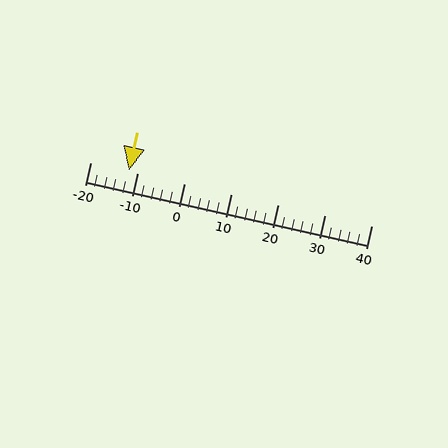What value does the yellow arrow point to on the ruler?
The yellow arrow points to approximately -12.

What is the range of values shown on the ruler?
The ruler shows values from -20 to 40.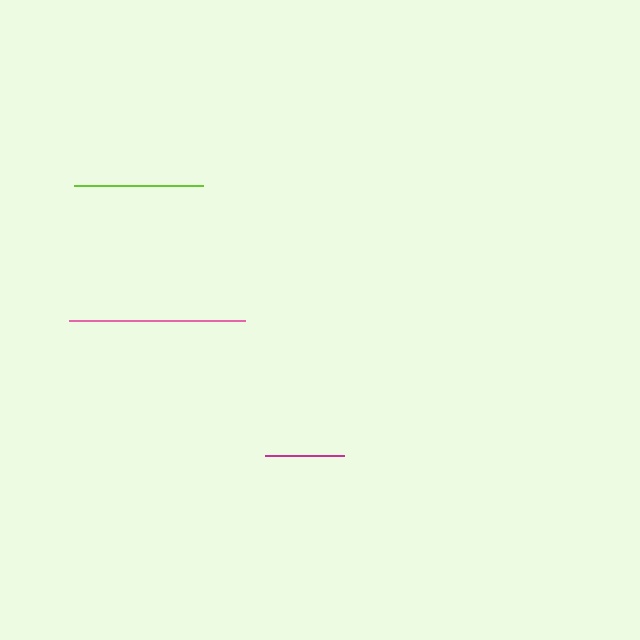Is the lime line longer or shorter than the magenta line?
The lime line is longer than the magenta line.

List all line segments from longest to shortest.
From longest to shortest: pink, lime, magenta.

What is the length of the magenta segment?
The magenta segment is approximately 79 pixels long.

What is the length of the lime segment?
The lime segment is approximately 128 pixels long.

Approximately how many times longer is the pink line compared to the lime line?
The pink line is approximately 1.4 times the length of the lime line.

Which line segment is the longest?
The pink line is the longest at approximately 176 pixels.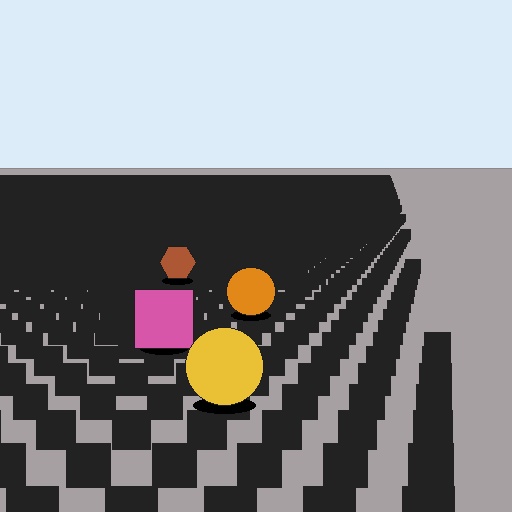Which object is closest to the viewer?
The yellow circle is closest. The texture marks near it are larger and more spread out.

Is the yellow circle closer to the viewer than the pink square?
Yes. The yellow circle is closer — you can tell from the texture gradient: the ground texture is coarser near it.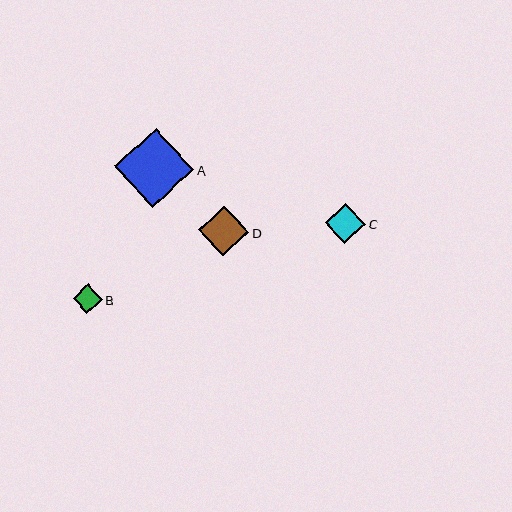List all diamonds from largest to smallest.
From largest to smallest: A, D, C, B.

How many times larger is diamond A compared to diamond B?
Diamond A is approximately 2.7 times the size of diamond B.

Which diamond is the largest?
Diamond A is the largest with a size of approximately 79 pixels.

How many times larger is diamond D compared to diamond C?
Diamond D is approximately 1.2 times the size of diamond C.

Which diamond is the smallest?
Diamond B is the smallest with a size of approximately 29 pixels.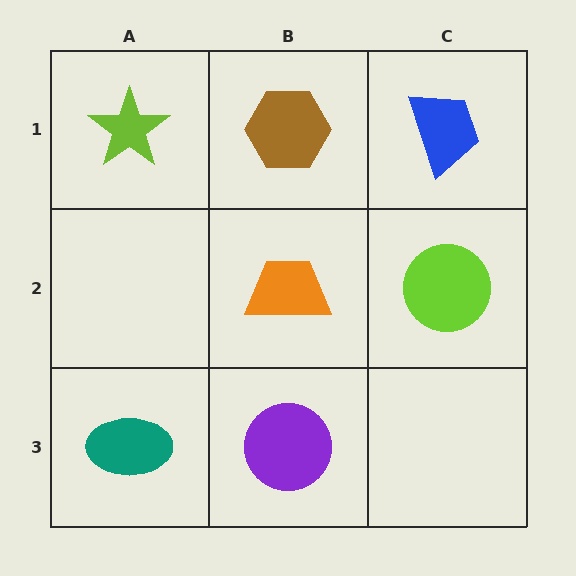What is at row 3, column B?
A purple circle.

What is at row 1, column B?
A brown hexagon.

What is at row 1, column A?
A lime star.